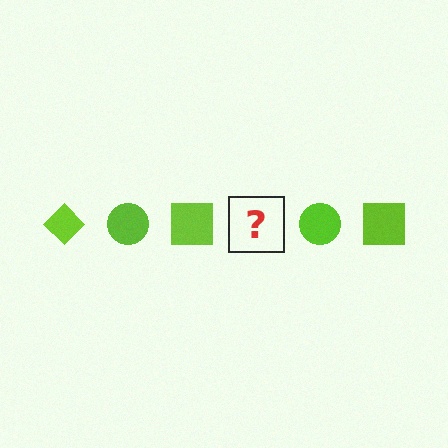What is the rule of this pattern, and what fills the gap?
The rule is that the pattern cycles through diamond, circle, square shapes in lime. The gap should be filled with a lime diamond.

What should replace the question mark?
The question mark should be replaced with a lime diamond.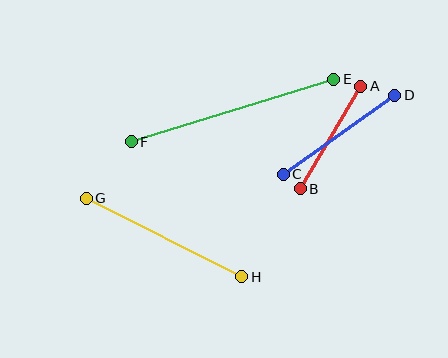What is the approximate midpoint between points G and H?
The midpoint is at approximately (164, 238) pixels.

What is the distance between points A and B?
The distance is approximately 119 pixels.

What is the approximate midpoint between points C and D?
The midpoint is at approximately (339, 135) pixels.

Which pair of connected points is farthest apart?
Points E and F are farthest apart.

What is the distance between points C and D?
The distance is approximately 136 pixels.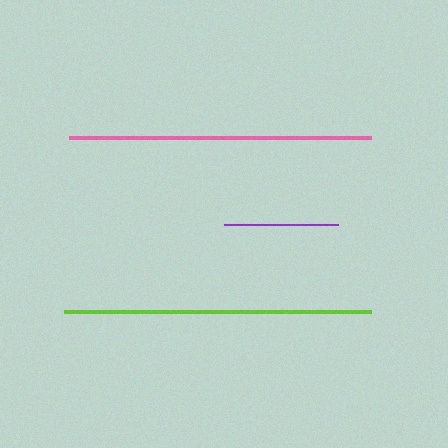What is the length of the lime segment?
The lime segment is approximately 306 pixels long.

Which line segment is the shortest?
The purple line is the shortest at approximately 114 pixels.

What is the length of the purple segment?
The purple segment is approximately 114 pixels long.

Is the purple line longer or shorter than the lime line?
The lime line is longer than the purple line.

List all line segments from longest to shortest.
From longest to shortest: lime, pink, purple.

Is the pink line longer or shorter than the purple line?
The pink line is longer than the purple line.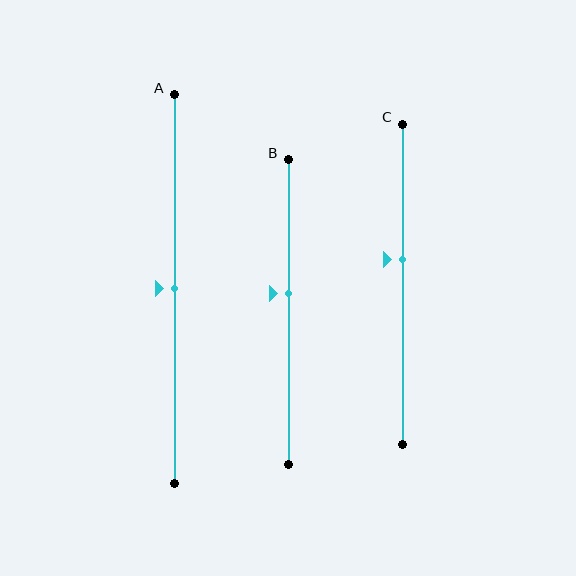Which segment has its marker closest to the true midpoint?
Segment A has its marker closest to the true midpoint.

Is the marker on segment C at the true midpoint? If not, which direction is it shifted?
No, the marker on segment C is shifted upward by about 8% of the segment length.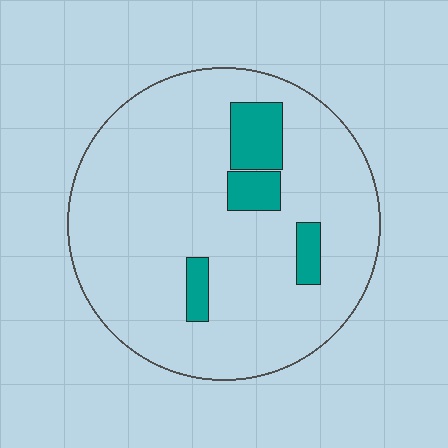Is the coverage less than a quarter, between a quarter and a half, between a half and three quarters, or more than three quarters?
Less than a quarter.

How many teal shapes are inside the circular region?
4.